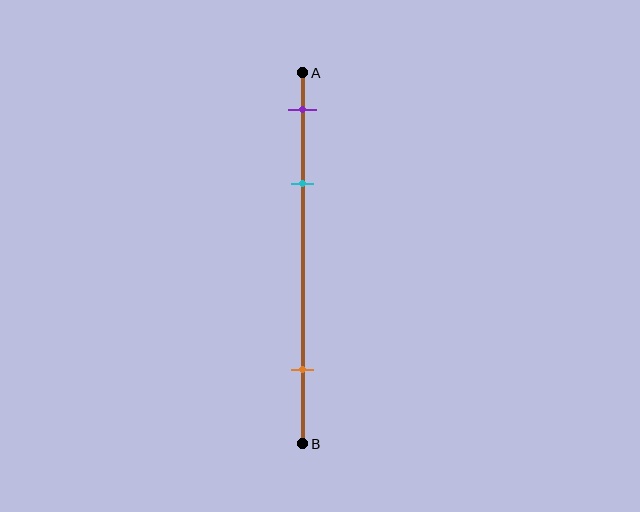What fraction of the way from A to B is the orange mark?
The orange mark is approximately 80% (0.8) of the way from A to B.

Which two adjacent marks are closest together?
The purple and cyan marks are the closest adjacent pair.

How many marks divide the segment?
There are 3 marks dividing the segment.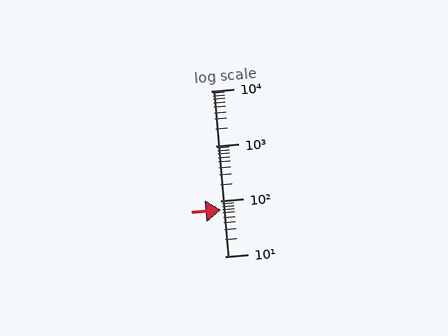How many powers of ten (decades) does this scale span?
The scale spans 3 decades, from 10 to 10000.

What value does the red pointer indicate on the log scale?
The pointer indicates approximately 68.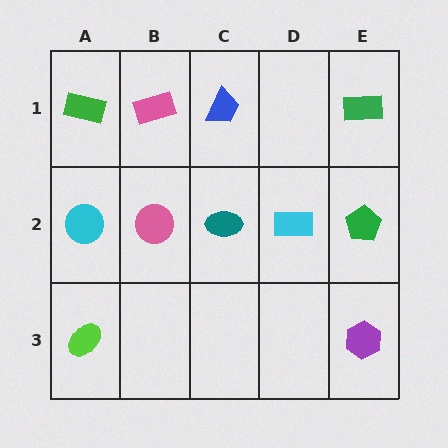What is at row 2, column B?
A pink circle.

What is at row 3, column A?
A lime ellipse.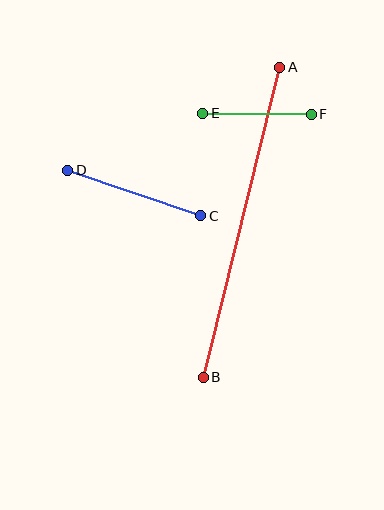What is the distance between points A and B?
The distance is approximately 319 pixels.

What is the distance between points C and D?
The distance is approximately 141 pixels.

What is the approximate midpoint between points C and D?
The midpoint is at approximately (134, 193) pixels.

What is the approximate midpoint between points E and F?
The midpoint is at approximately (257, 114) pixels.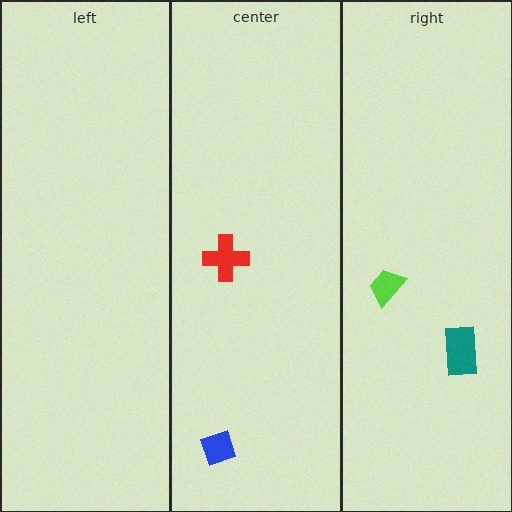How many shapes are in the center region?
2.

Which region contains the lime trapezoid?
The right region.